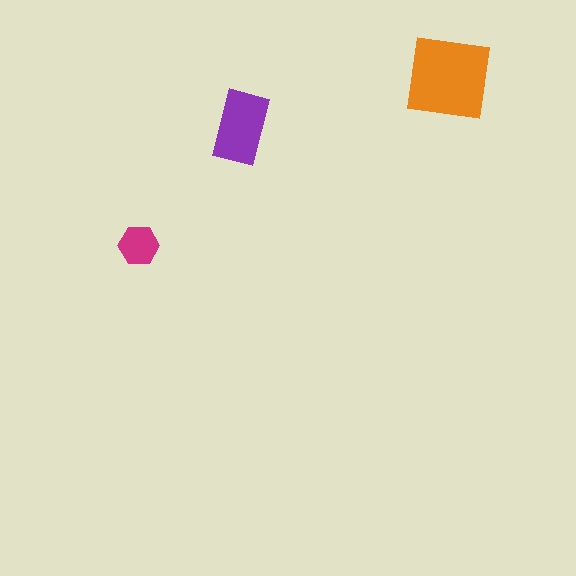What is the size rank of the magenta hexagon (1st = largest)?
3rd.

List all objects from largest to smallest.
The orange square, the purple rectangle, the magenta hexagon.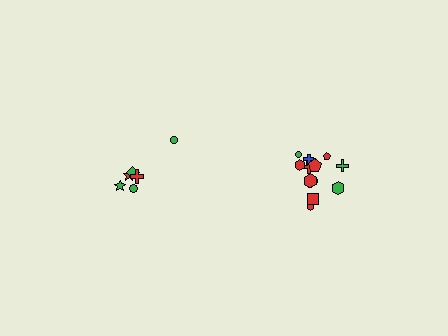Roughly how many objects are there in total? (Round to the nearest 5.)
Roughly 20 objects in total.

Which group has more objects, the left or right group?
The right group.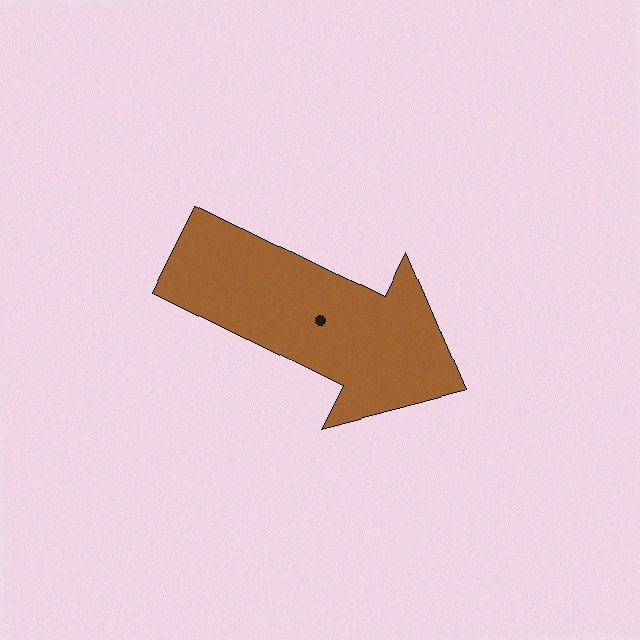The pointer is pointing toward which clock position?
Roughly 4 o'clock.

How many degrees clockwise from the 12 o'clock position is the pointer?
Approximately 116 degrees.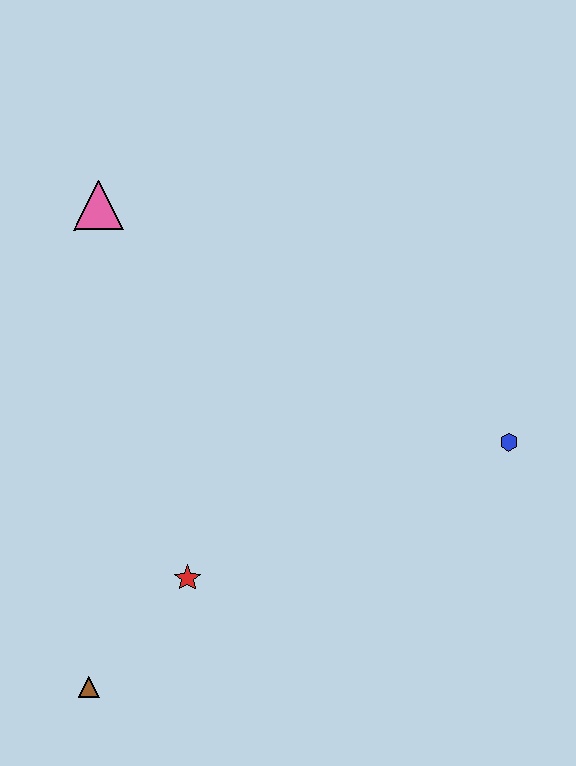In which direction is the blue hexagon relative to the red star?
The blue hexagon is to the right of the red star.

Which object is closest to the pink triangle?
The red star is closest to the pink triangle.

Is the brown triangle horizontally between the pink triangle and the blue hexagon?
No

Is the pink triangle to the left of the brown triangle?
No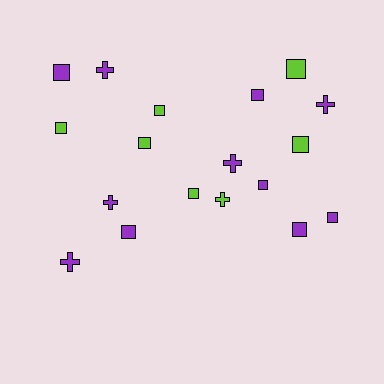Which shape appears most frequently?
Square, with 12 objects.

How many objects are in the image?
There are 18 objects.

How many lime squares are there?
There are 6 lime squares.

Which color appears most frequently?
Purple, with 11 objects.